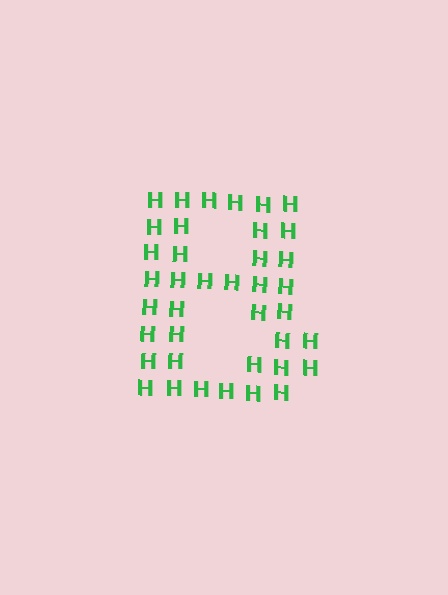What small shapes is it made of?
It is made of small letter H's.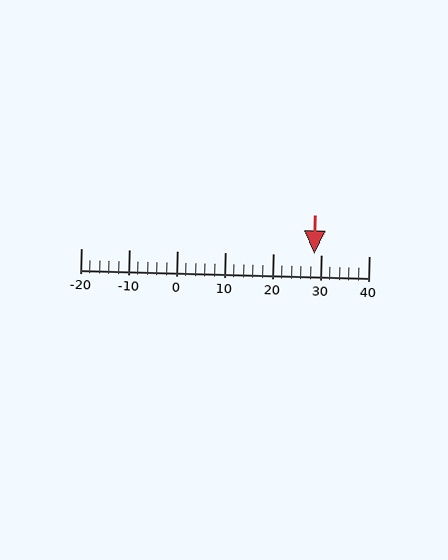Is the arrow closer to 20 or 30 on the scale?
The arrow is closer to 30.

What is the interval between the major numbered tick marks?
The major tick marks are spaced 10 units apart.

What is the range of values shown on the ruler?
The ruler shows values from -20 to 40.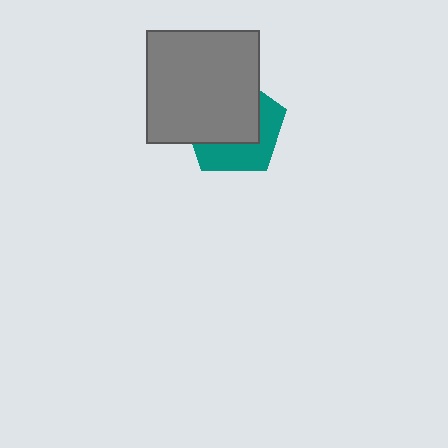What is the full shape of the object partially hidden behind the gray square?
The partially hidden object is a teal pentagon.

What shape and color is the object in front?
The object in front is a gray square.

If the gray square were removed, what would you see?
You would see the complete teal pentagon.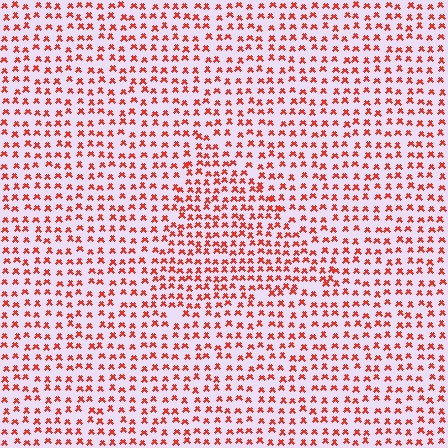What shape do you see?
I see a triangle.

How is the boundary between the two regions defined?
The boundary is defined by a change in element density (approximately 1.5x ratio). All elements are the same color, size, and shape.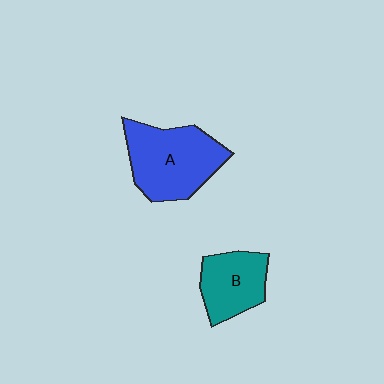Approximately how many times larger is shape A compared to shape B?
Approximately 1.5 times.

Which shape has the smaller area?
Shape B (teal).